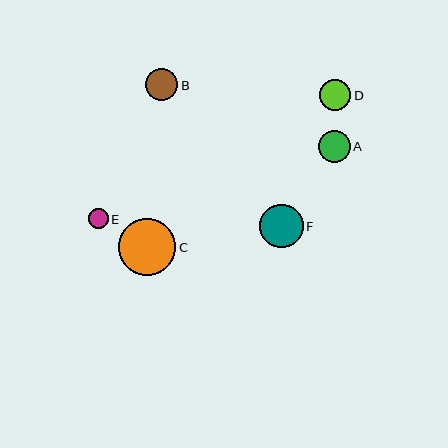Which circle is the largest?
Circle C is the largest with a size of approximately 57 pixels.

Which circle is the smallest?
Circle E is the smallest with a size of approximately 20 pixels.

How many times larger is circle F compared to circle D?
Circle F is approximately 1.4 times the size of circle D.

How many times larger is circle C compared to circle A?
Circle C is approximately 1.8 times the size of circle A.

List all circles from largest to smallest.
From largest to smallest: C, F, B, A, D, E.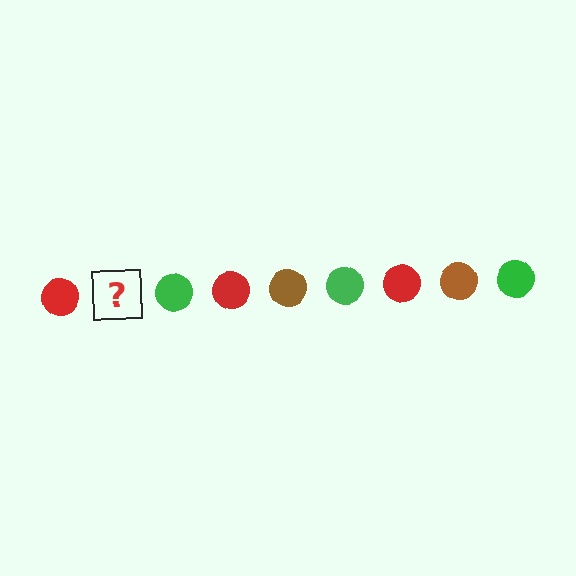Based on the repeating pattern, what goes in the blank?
The blank should be a brown circle.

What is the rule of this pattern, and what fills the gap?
The rule is that the pattern cycles through red, brown, green circles. The gap should be filled with a brown circle.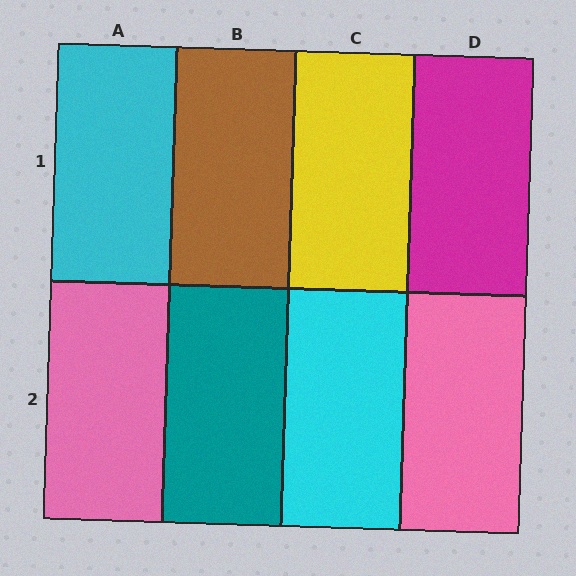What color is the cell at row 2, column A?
Pink.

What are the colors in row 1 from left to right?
Cyan, brown, yellow, magenta.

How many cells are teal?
1 cell is teal.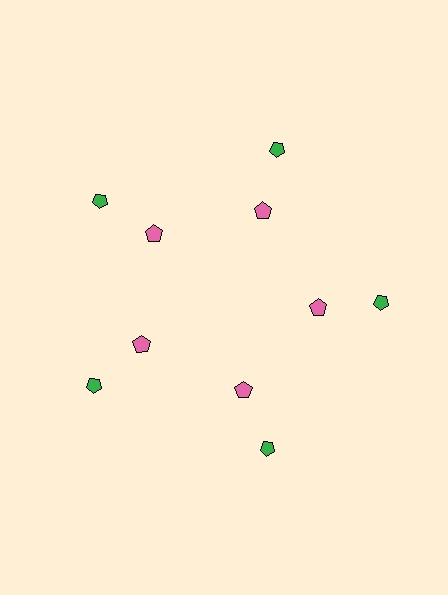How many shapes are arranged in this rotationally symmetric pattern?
There are 10 shapes, arranged in 5 groups of 2.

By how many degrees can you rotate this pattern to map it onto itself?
The pattern maps onto itself every 72 degrees of rotation.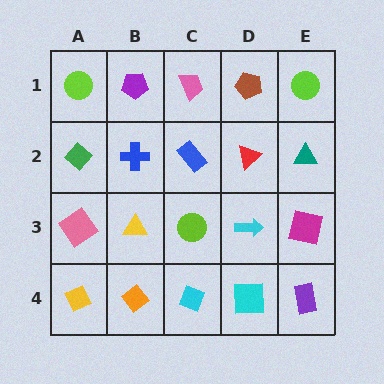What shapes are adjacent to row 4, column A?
A pink diamond (row 3, column A), an orange diamond (row 4, column B).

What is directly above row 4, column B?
A yellow triangle.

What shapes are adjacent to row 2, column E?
A lime circle (row 1, column E), a magenta square (row 3, column E), a red triangle (row 2, column D).